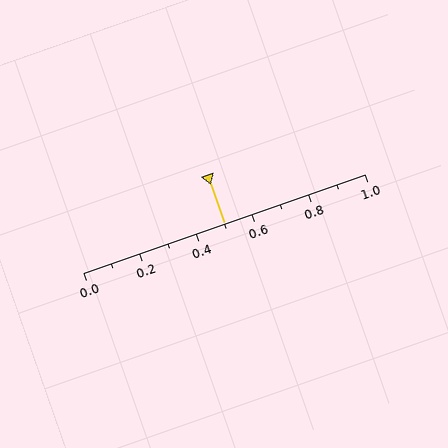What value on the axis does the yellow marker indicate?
The marker indicates approximately 0.5.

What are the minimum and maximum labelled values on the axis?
The axis runs from 0.0 to 1.0.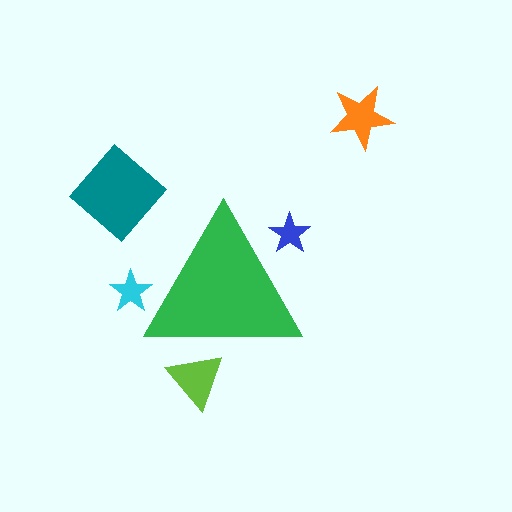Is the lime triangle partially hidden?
Yes, the lime triangle is partially hidden behind the green triangle.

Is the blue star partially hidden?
Yes, the blue star is partially hidden behind the green triangle.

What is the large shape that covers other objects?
A green triangle.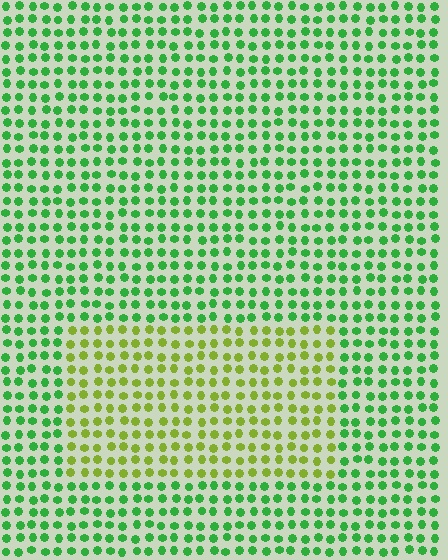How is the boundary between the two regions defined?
The boundary is defined purely by a slight shift in hue (about 45 degrees). Spacing, size, and orientation are identical on both sides.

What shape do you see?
I see a rectangle.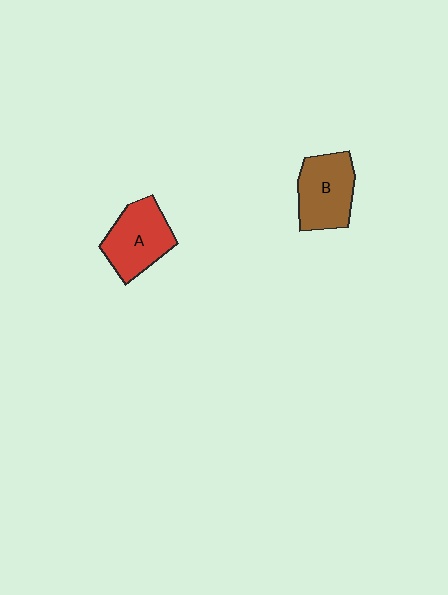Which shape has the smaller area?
Shape B (brown).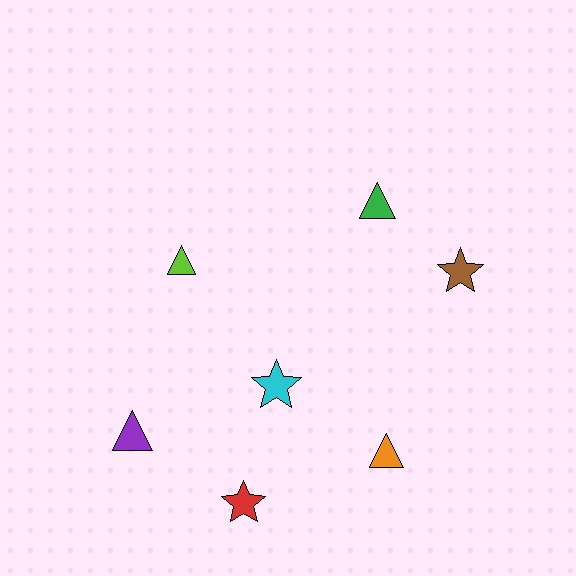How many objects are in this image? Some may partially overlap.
There are 7 objects.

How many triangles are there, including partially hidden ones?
There are 4 triangles.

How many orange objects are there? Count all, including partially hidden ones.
There is 1 orange object.